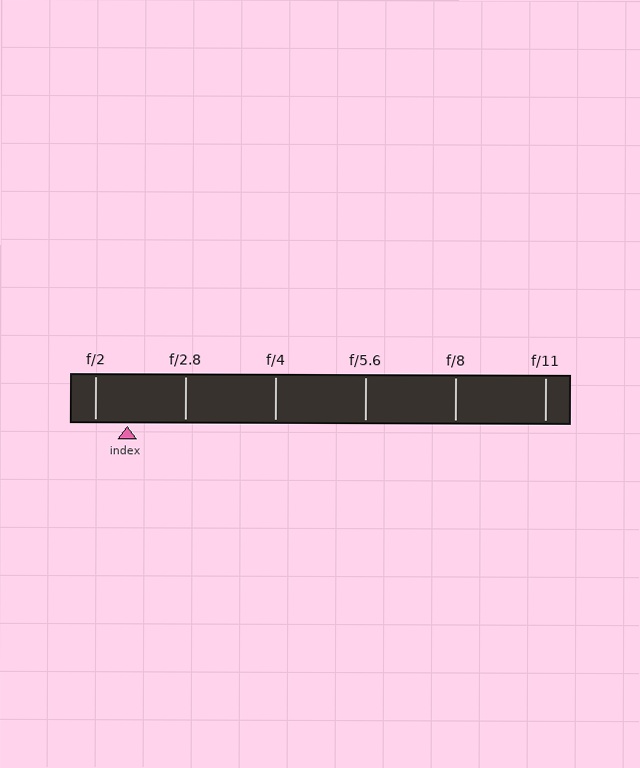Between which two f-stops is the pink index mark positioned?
The index mark is between f/2 and f/2.8.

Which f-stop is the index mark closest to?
The index mark is closest to f/2.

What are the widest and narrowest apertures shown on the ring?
The widest aperture shown is f/2 and the narrowest is f/11.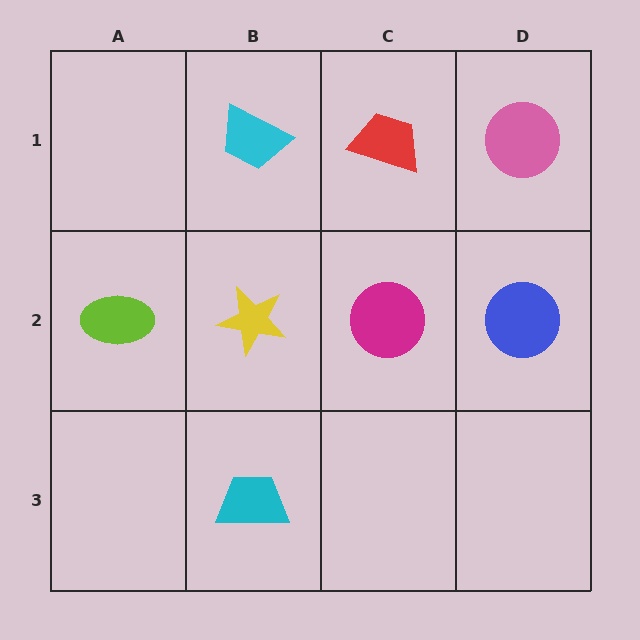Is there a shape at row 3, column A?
No, that cell is empty.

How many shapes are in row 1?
3 shapes.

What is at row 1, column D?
A pink circle.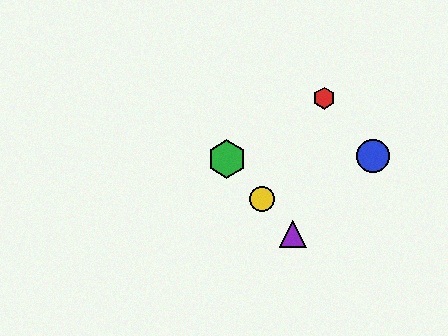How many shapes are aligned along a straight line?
3 shapes (the green hexagon, the yellow circle, the purple triangle) are aligned along a straight line.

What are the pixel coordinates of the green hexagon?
The green hexagon is at (227, 159).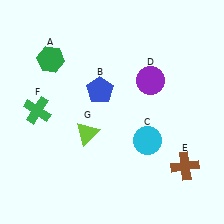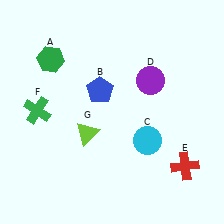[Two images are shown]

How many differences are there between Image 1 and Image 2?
There is 1 difference between the two images.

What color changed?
The cross (E) changed from brown in Image 1 to red in Image 2.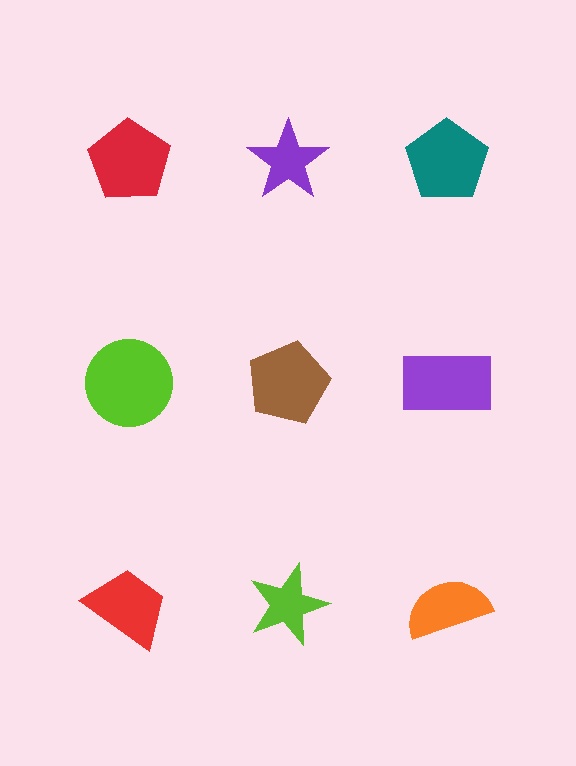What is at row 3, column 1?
A red trapezoid.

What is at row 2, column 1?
A lime circle.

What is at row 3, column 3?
An orange semicircle.